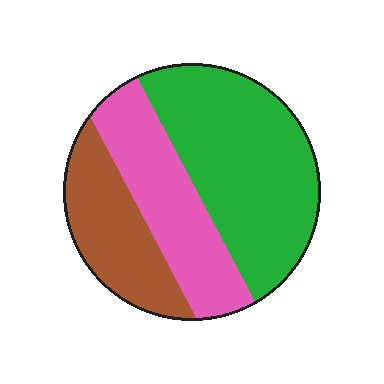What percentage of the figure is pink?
Pink covers 29% of the figure.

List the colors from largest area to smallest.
From largest to smallest: green, pink, brown.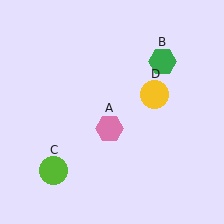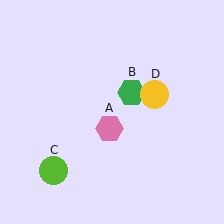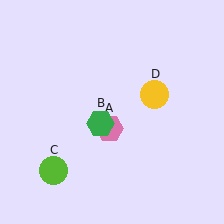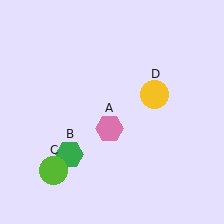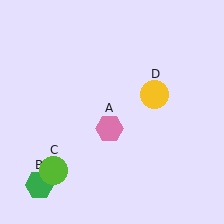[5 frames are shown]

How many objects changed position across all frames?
1 object changed position: green hexagon (object B).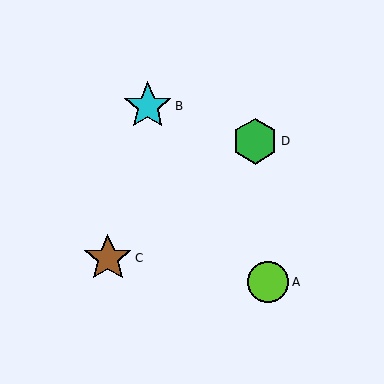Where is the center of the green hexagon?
The center of the green hexagon is at (255, 141).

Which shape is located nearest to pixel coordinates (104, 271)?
The brown star (labeled C) at (108, 258) is nearest to that location.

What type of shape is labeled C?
Shape C is a brown star.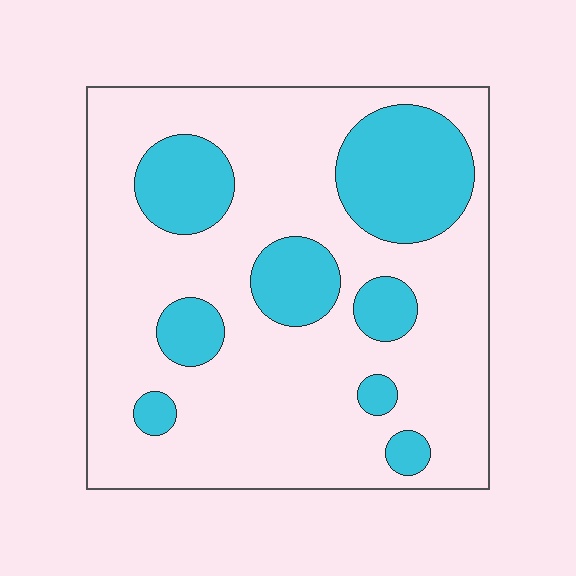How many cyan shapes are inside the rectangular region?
8.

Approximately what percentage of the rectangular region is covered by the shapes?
Approximately 25%.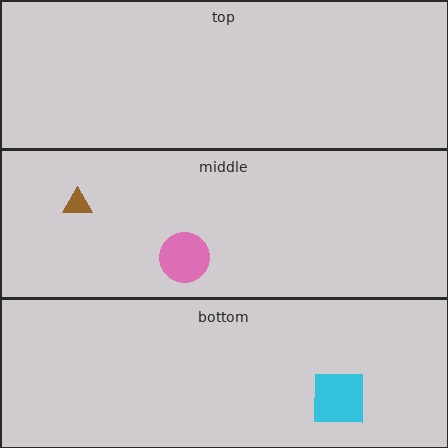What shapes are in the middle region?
The pink circle, the brown triangle.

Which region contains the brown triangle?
The middle region.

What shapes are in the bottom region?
The cyan square.